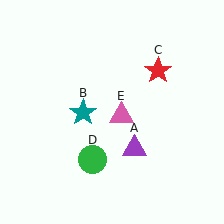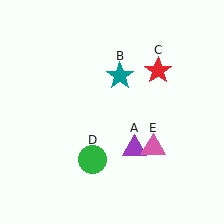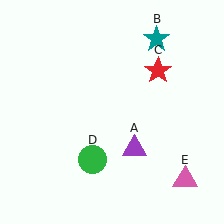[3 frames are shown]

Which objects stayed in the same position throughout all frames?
Purple triangle (object A) and red star (object C) and green circle (object D) remained stationary.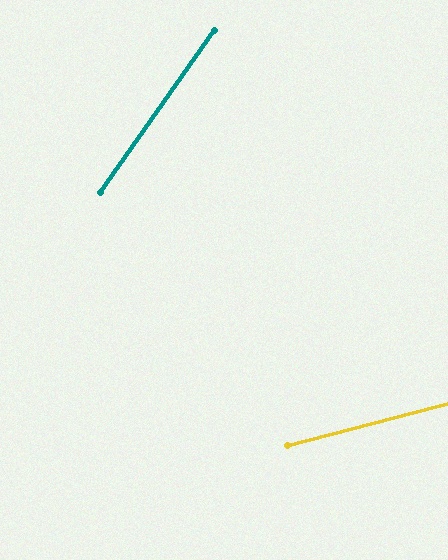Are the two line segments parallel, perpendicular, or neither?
Neither parallel nor perpendicular — they differ by about 40°.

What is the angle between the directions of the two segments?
Approximately 40 degrees.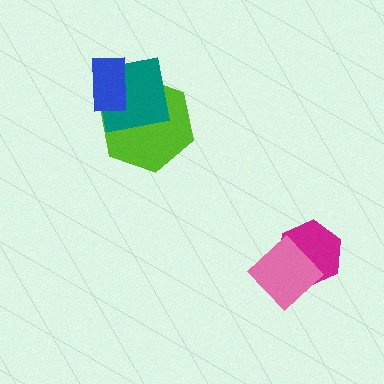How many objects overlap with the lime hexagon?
2 objects overlap with the lime hexagon.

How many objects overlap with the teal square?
2 objects overlap with the teal square.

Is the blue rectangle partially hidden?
No, no other shape covers it.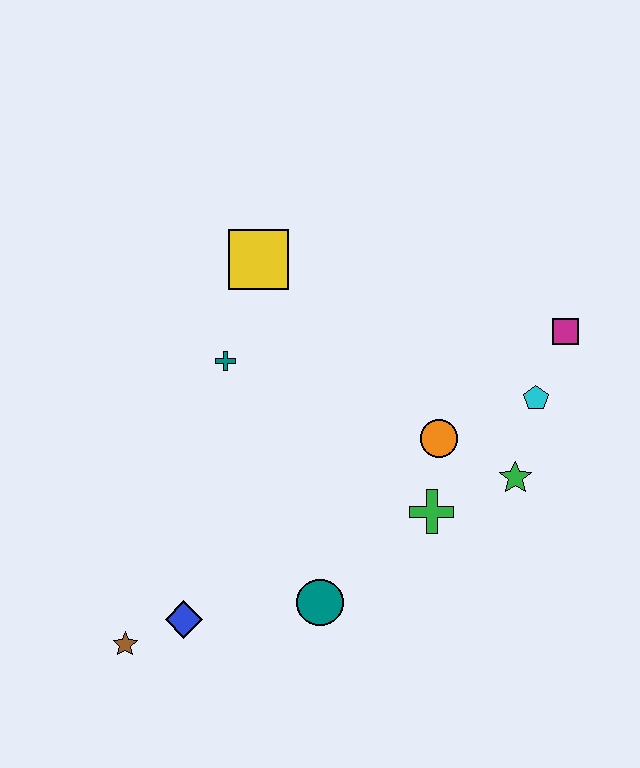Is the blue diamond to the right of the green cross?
No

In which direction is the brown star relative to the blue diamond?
The brown star is to the left of the blue diamond.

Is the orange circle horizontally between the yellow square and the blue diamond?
No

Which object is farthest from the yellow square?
The brown star is farthest from the yellow square.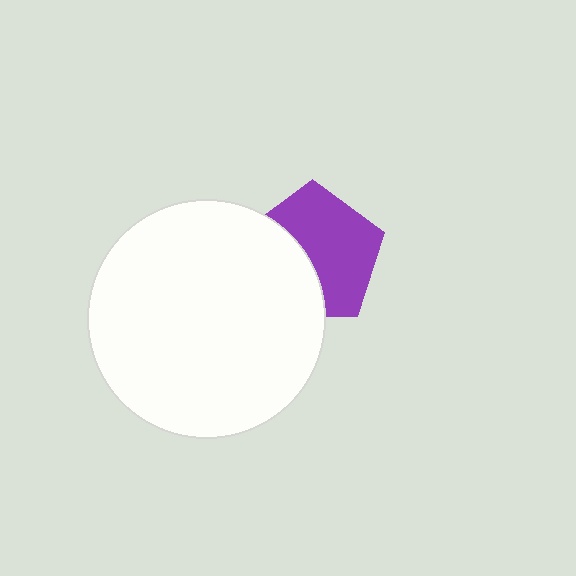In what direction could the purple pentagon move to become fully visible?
The purple pentagon could move right. That would shift it out from behind the white circle entirely.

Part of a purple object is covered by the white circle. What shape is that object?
It is a pentagon.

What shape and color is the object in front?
The object in front is a white circle.